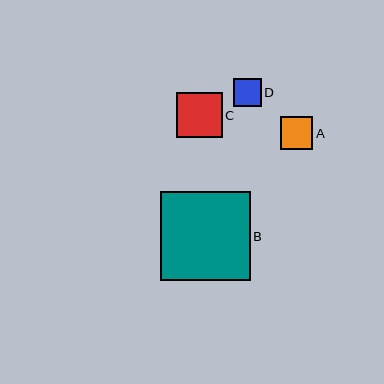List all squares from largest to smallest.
From largest to smallest: B, C, A, D.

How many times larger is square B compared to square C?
Square B is approximately 2.0 times the size of square C.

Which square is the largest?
Square B is the largest with a size of approximately 89 pixels.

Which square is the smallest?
Square D is the smallest with a size of approximately 28 pixels.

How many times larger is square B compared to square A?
Square B is approximately 2.8 times the size of square A.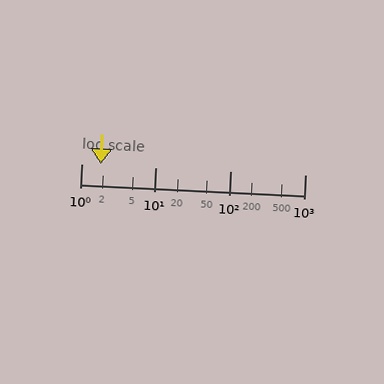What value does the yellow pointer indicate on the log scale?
The pointer indicates approximately 1.8.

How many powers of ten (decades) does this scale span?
The scale spans 3 decades, from 1 to 1000.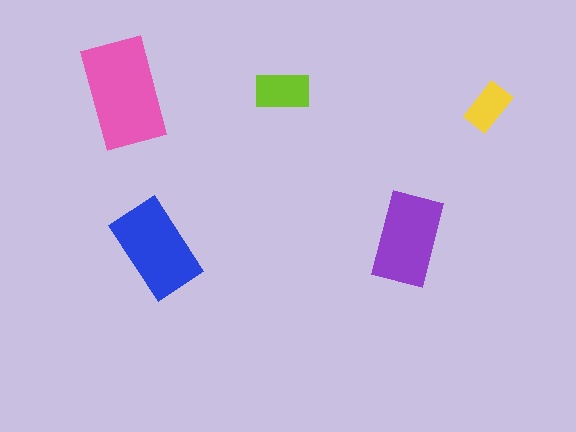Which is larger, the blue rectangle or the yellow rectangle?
The blue one.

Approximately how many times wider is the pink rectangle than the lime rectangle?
About 2 times wider.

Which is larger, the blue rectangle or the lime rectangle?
The blue one.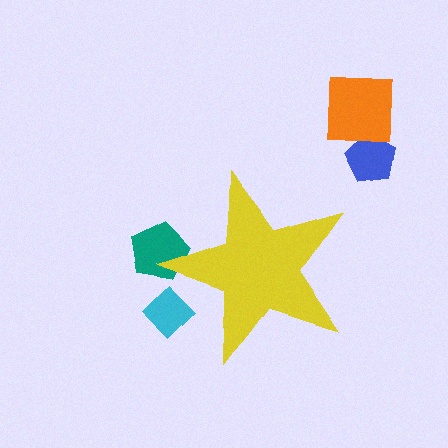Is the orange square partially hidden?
No, the orange square is fully visible.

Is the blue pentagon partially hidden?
No, the blue pentagon is fully visible.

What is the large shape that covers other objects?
A yellow star.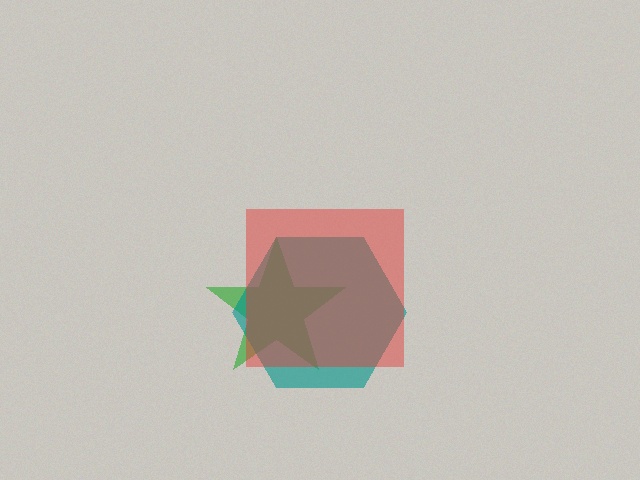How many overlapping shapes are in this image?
There are 3 overlapping shapes in the image.